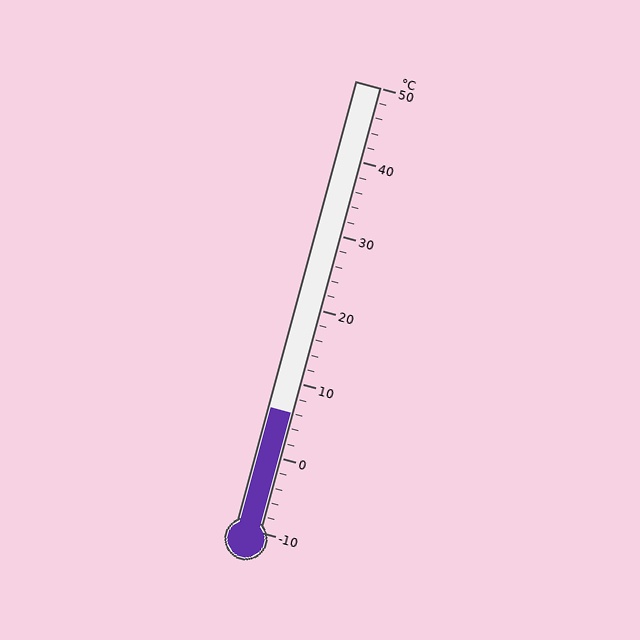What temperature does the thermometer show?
The thermometer shows approximately 6°C.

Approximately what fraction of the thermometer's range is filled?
The thermometer is filled to approximately 25% of its range.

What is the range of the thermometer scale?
The thermometer scale ranges from -10°C to 50°C.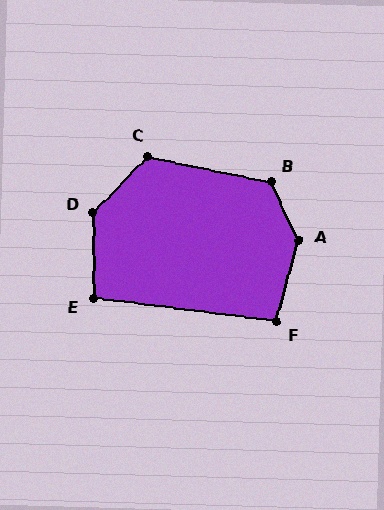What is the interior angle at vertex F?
Approximately 98 degrees (obtuse).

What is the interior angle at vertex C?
Approximately 123 degrees (obtuse).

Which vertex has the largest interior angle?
A, at approximately 140 degrees.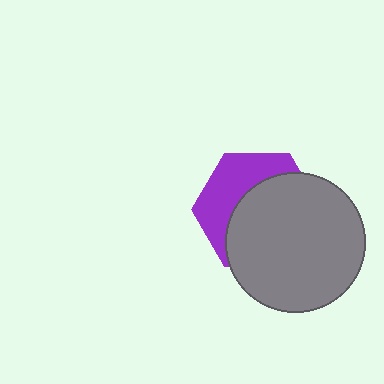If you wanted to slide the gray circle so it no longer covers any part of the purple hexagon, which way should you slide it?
Slide it toward the lower-right — that is the most direct way to separate the two shapes.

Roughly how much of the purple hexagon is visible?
A small part of it is visible (roughly 39%).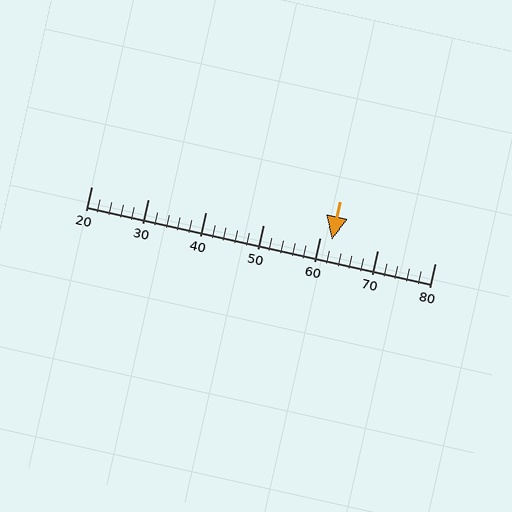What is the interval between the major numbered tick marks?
The major tick marks are spaced 10 units apart.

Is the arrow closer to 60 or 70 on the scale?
The arrow is closer to 60.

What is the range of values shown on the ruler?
The ruler shows values from 20 to 80.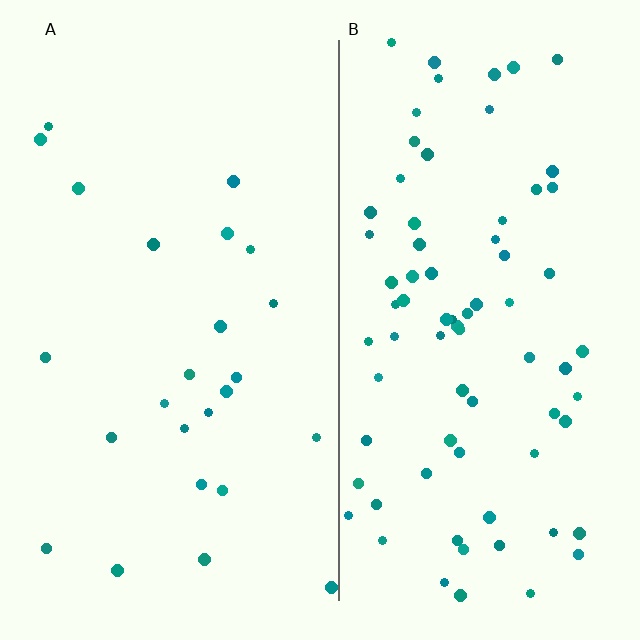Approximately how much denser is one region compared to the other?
Approximately 3.1× — region B over region A.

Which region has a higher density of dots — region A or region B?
B (the right).